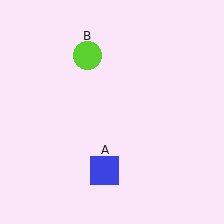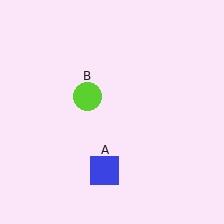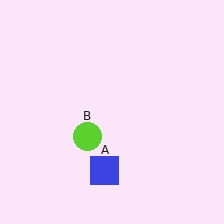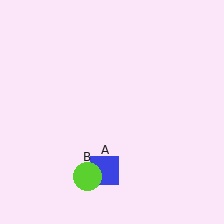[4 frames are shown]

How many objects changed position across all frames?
1 object changed position: lime circle (object B).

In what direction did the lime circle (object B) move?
The lime circle (object B) moved down.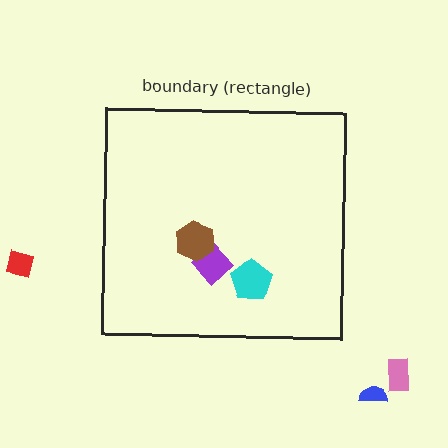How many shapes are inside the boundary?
3 inside, 3 outside.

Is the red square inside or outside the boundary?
Outside.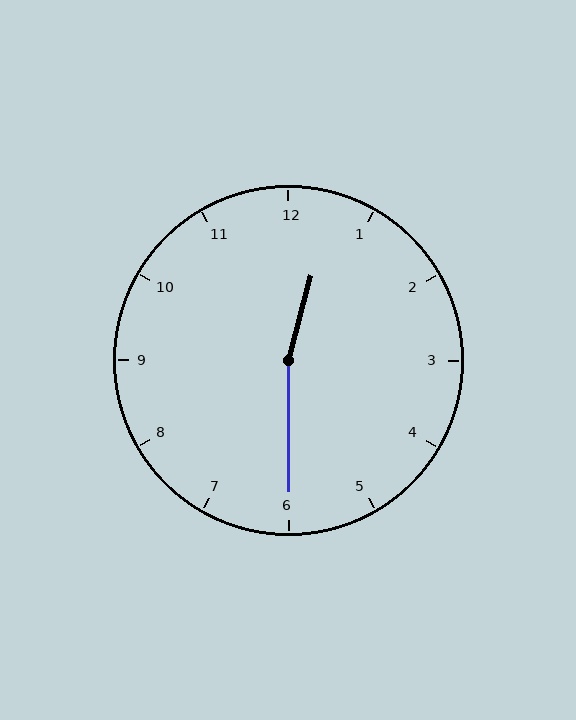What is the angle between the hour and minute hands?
Approximately 165 degrees.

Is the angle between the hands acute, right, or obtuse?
It is obtuse.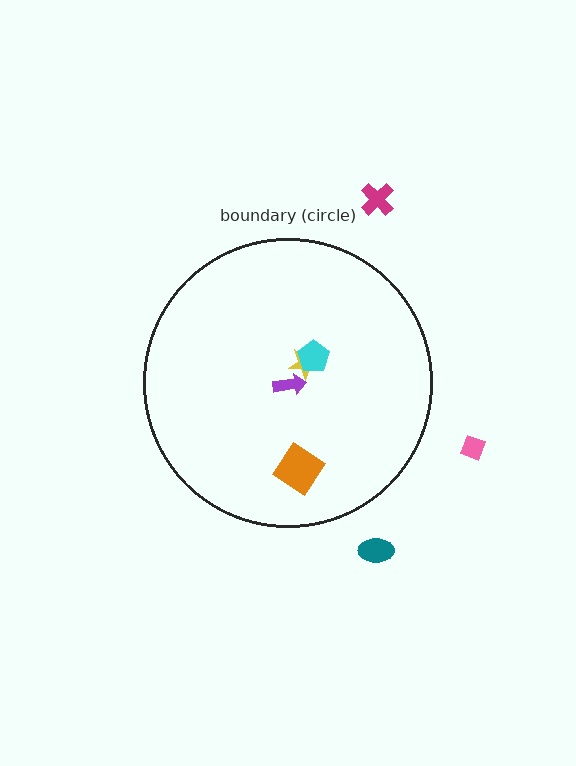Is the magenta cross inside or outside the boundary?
Outside.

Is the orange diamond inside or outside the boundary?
Inside.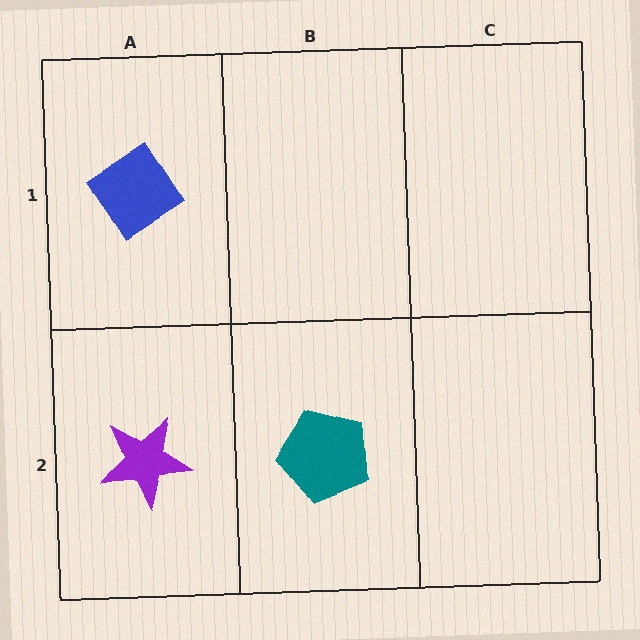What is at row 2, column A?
A purple star.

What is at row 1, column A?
A blue diamond.